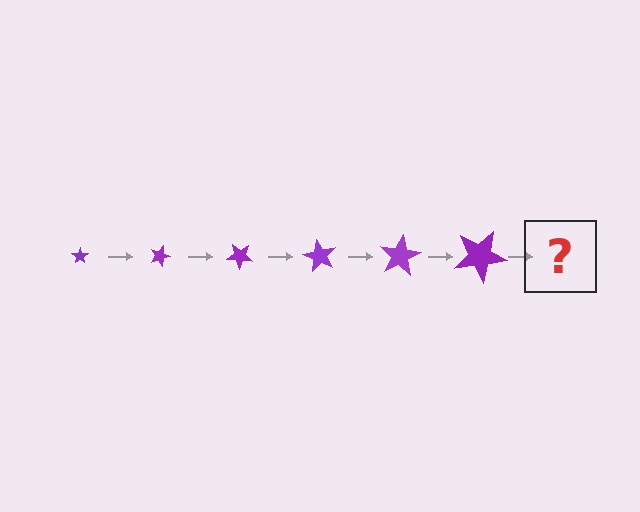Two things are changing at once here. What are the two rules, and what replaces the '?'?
The two rules are that the star grows larger each step and it rotates 20 degrees each step. The '?' should be a star, larger than the previous one and rotated 120 degrees from the start.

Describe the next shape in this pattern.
It should be a star, larger than the previous one and rotated 120 degrees from the start.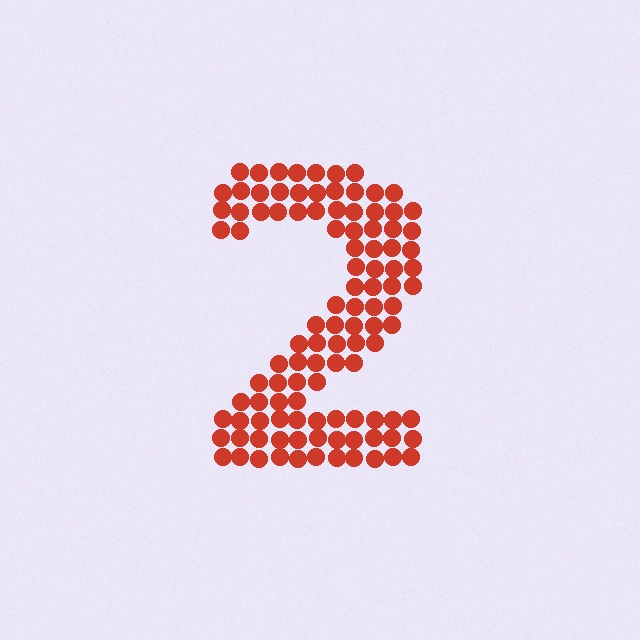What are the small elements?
The small elements are circles.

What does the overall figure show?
The overall figure shows the digit 2.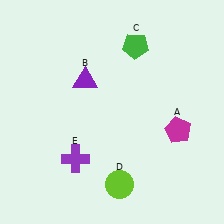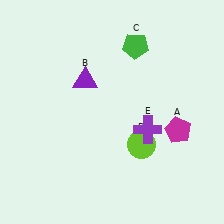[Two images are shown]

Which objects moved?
The objects that moved are: the lime circle (D), the purple cross (E).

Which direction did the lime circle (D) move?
The lime circle (D) moved up.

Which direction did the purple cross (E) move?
The purple cross (E) moved right.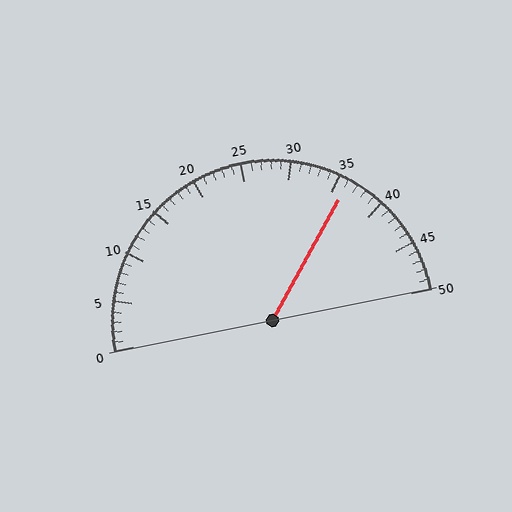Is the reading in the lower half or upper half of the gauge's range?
The reading is in the upper half of the range (0 to 50).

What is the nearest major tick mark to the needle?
The nearest major tick mark is 35.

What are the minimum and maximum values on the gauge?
The gauge ranges from 0 to 50.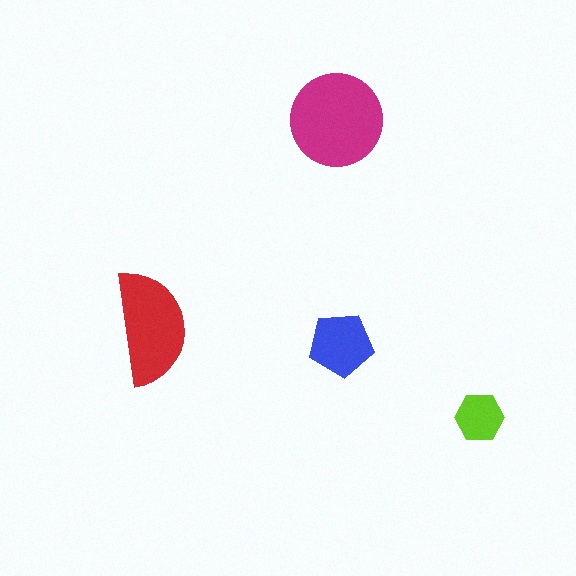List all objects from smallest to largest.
The lime hexagon, the blue pentagon, the red semicircle, the magenta circle.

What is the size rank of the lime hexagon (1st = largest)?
4th.